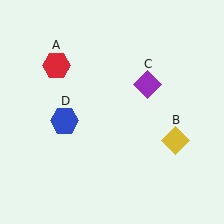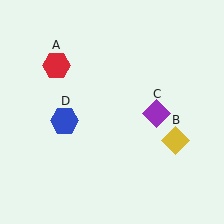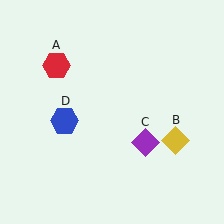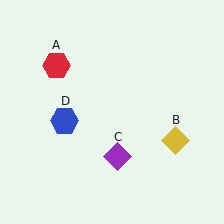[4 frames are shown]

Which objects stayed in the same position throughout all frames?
Red hexagon (object A) and yellow diamond (object B) and blue hexagon (object D) remained stationary.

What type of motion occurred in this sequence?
The purple diamond (object C) rotated clockwise around the center of the scene.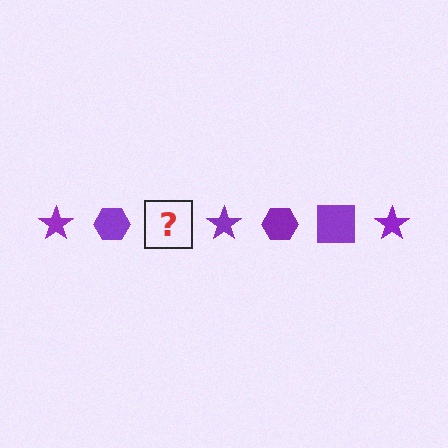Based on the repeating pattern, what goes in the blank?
The blank should be a purple square.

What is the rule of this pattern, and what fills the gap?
The rule is that the pattern cycles through star, hexagon, square shapes in purple. The gap should be filled with a purple square.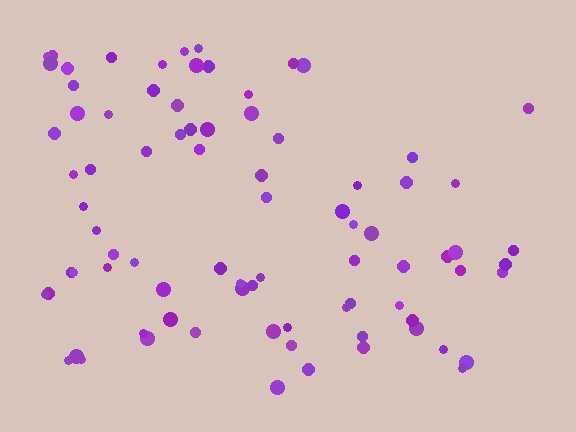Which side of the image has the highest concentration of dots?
The left.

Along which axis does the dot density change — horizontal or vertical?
Horizontal.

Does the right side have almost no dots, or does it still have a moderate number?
Still a moderate number, just noticeably fewer than the left.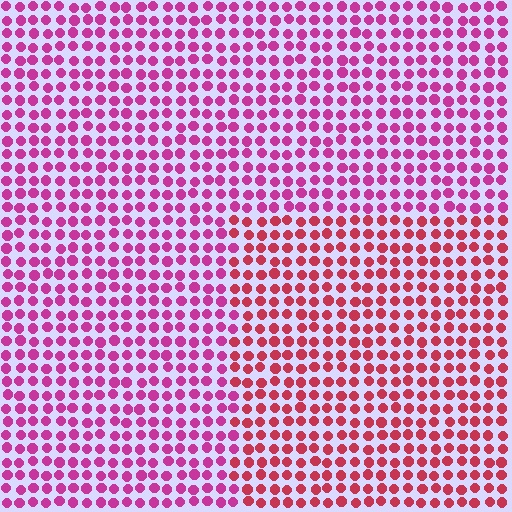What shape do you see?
I see a rectangle.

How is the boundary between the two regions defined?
The boundary is defined purely by a slight shift in hue (about 30 degrees). Spacing, size, and orientation are identical on both sides.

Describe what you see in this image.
The image is filled with small magenta elements in a uniform arrangement. A rectangle-shaped region is visible where the elements are tinted to a slightly different hue, forming a subtle color boundary.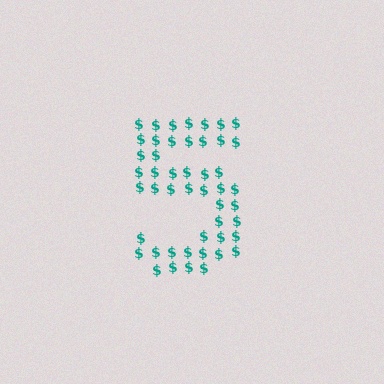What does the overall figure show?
The overall figure shows the digit 5.